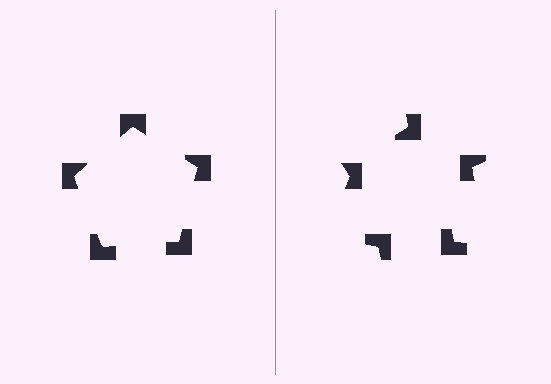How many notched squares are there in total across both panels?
10 — 5 on each side.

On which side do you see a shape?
An illusory pentagon appears on the left side. On the right side the wedge cuts are rotated, so no coherent shape forms.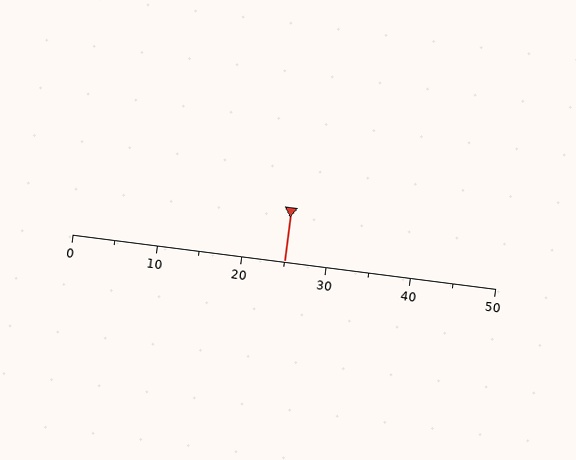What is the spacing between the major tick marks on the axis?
The major ticks are spaced 10 apart.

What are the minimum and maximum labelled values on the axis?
The axis runs from 0 to 50.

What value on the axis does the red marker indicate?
The marker indicates approximately 25.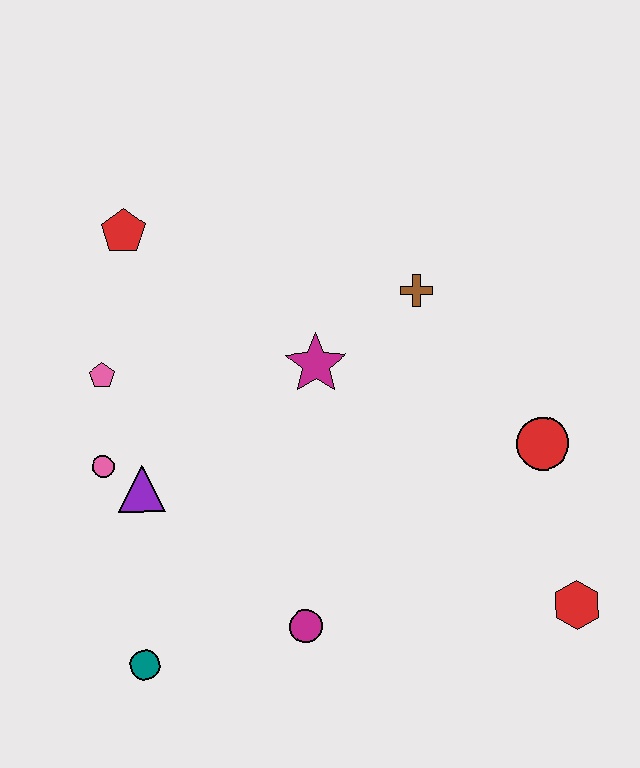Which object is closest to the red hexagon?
The red circle is closest to the red hexagon.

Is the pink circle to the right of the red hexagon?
No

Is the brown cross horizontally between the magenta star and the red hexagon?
Yes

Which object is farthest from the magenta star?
The red hexagon is farthest from the magenta star.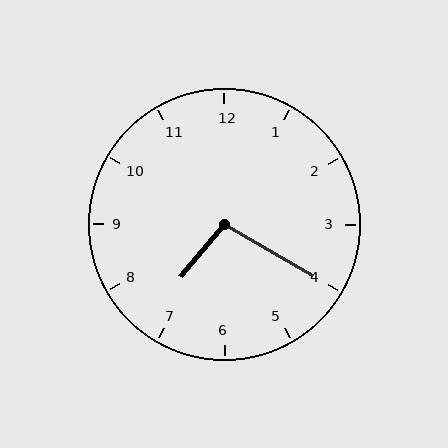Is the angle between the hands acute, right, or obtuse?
It is obtuse.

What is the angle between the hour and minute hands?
Approximately 100 degrees.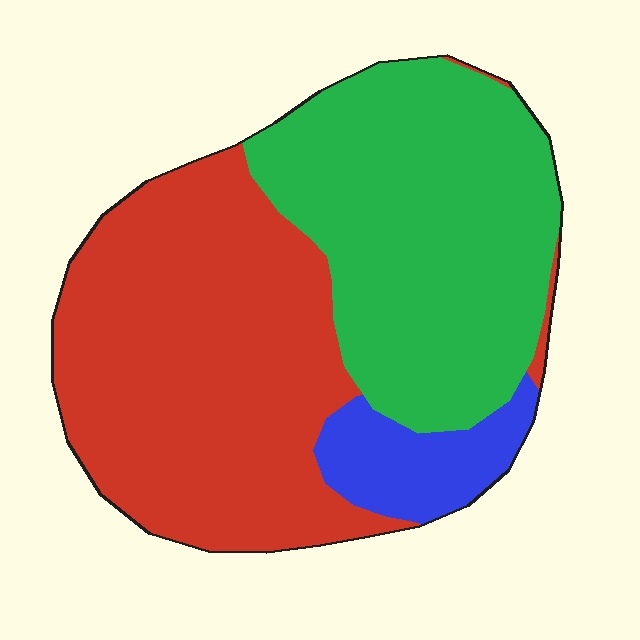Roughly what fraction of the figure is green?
Green takes up between a quarter and a half of the figure.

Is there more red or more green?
Red.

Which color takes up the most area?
Red, at roughly 50%.